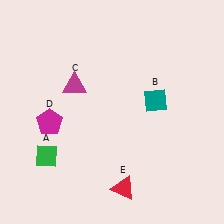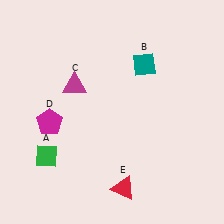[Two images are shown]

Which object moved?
The teal diamond (B) moved up.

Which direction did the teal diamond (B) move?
The teal diamond (B) moved up.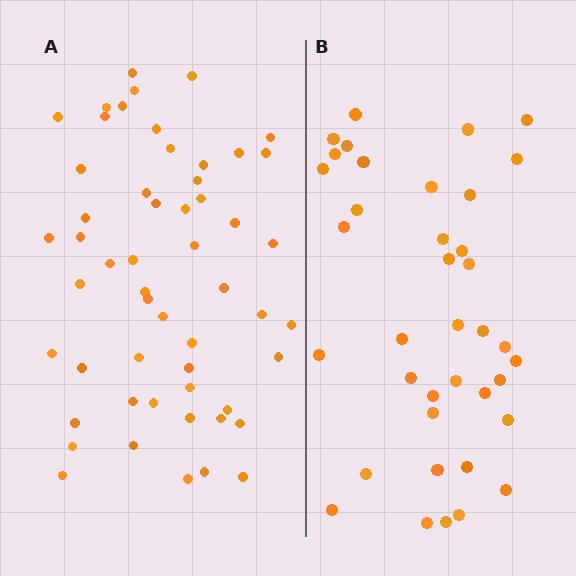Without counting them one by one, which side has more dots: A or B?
Region A (the left region) has more dots.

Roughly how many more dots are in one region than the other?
Region A has approximately 15 more dots than region B.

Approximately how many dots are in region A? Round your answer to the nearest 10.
About 50 dots. (The exact count is 54, which rounds to 50.)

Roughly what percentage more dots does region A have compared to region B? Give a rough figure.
About 40% more.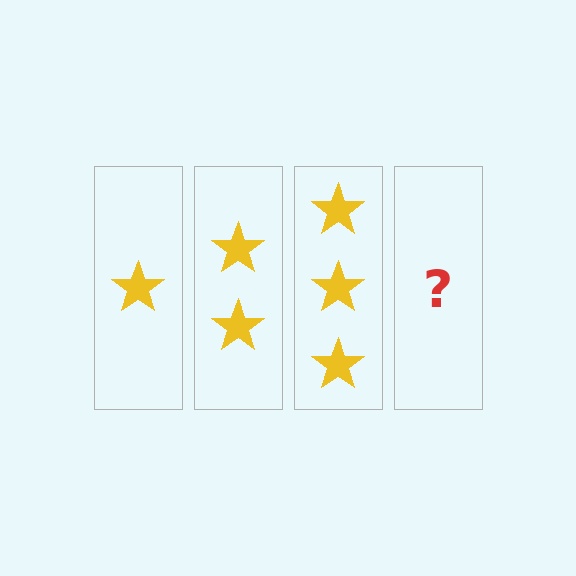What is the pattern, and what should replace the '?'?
The pattern is that each step adds one more star. The '?' should be 4 stars.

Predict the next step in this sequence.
The next step is 4 stars.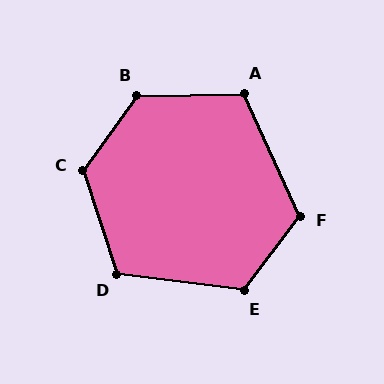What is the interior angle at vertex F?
Approximately 118 degrees (obtuse).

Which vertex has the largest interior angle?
B, at approximately 127 degrees.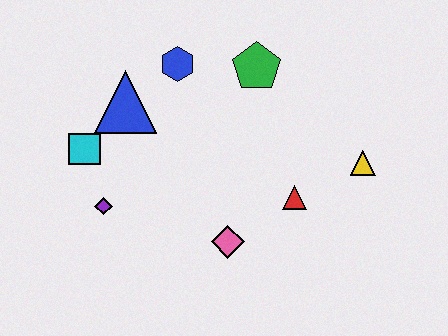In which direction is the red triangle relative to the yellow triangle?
The red triangle is to the left of the yellow triangle.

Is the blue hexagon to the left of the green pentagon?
Yes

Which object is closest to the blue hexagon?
The blue triangle is closest to the blue hexagon.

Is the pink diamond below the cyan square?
Yes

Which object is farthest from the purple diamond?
The yellow triangle is farthest from the purple diamond.